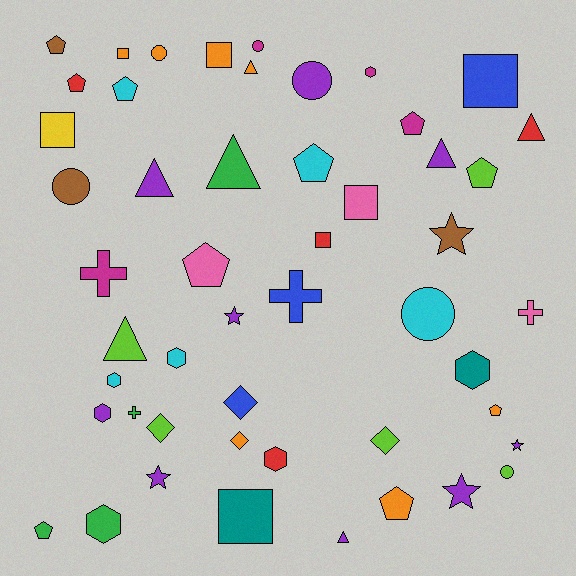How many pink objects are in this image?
There are 3 pink objects.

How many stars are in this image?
There are 5 stars.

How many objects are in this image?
There are 50 objects.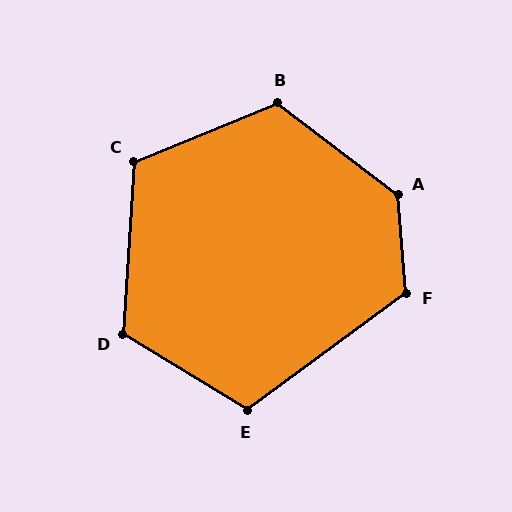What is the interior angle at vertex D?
Approximately 118 degrees (obtuse).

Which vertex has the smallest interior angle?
E, at approximately 112 degrees.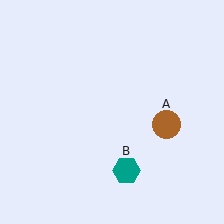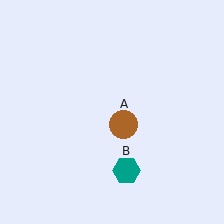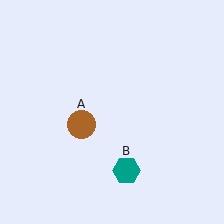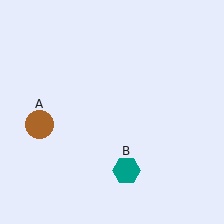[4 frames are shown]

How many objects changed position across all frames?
1 object changed position: brown circle (object A).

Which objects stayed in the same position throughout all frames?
Teal hexagon (object B) remained stationary.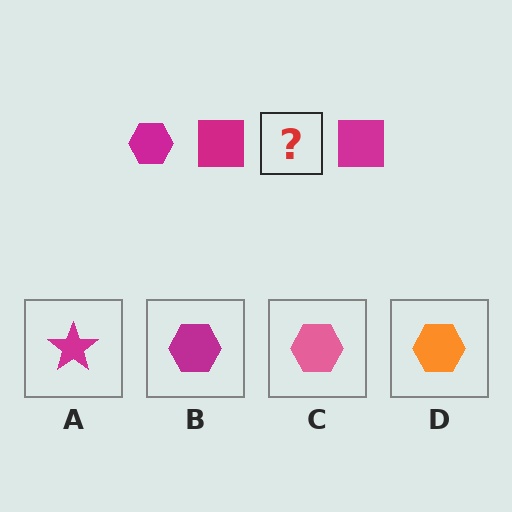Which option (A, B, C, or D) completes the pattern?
B.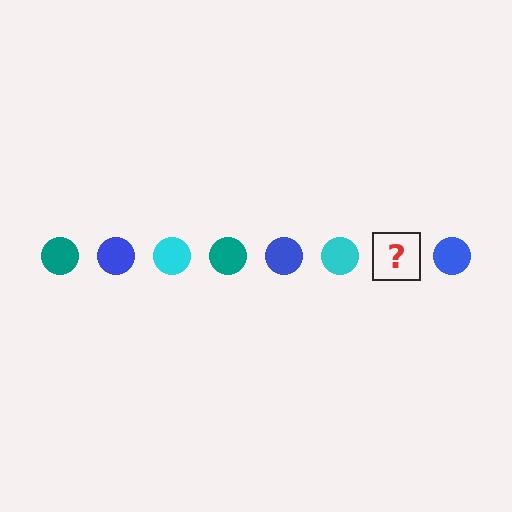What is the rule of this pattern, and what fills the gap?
The rule is that the pattern cycles through teal, blue, cyan circles. The gap should be filled with a teal circle.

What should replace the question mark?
The question mark should be replaced with a teal circle.